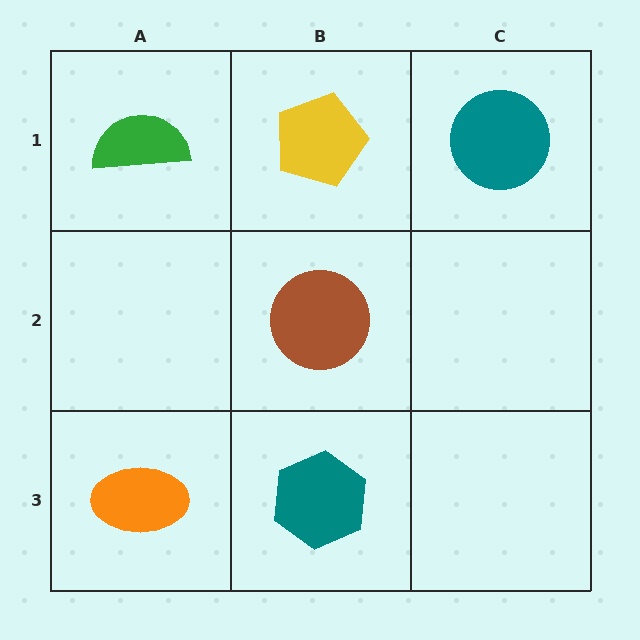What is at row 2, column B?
A brown circle.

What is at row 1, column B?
A yellow pentagon.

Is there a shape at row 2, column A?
No, that cell is empty.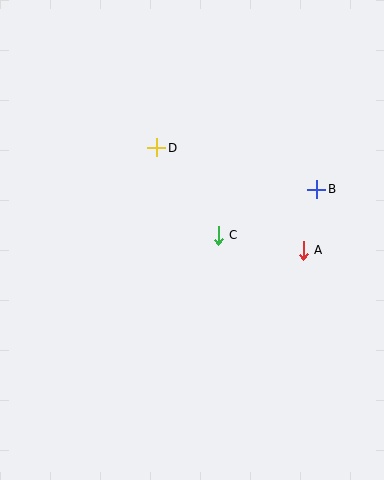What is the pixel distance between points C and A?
The distance between C and A is 87 pixels.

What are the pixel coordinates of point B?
Point B is at (317, 189).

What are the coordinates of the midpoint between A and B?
The midpoint between A and B is at (310, 220).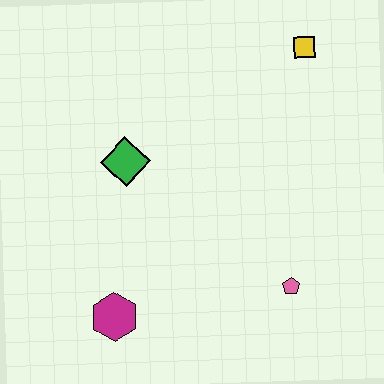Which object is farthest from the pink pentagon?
The yellow square is farthest from the pink pentagon.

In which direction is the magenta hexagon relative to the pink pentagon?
The magenta hexagon is to the left of the pink pentagon.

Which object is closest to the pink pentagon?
The magenta hexagon is closest to the pink pentagon.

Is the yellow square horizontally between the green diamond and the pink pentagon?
No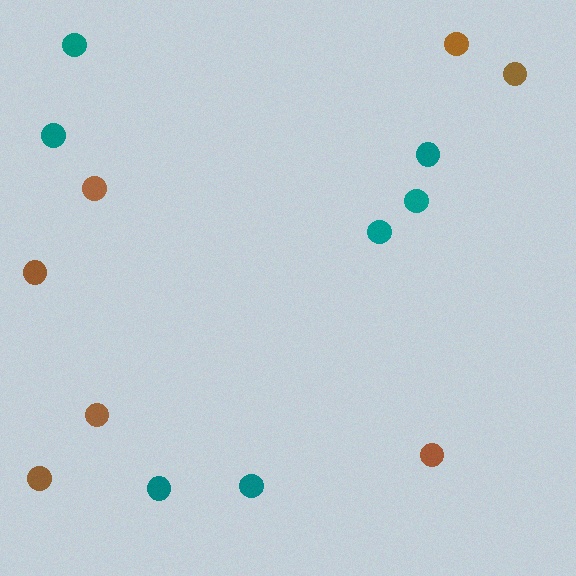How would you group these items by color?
There are 2 groups: one group of brown circles (7) and one group of teal circles (7).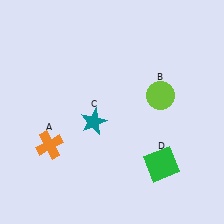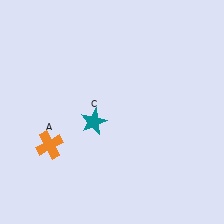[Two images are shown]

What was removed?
The lime circle (B), the green square (D) were removed in Image 2.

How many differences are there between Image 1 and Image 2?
There are 2 differences between the two images.